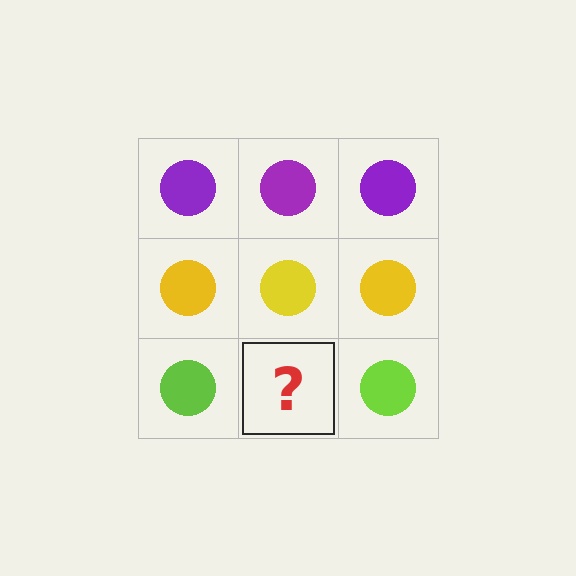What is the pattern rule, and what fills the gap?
The rule is that each row has a consistent color. The gap should be filled with a lime circle.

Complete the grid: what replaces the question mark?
The question mark should be replaced with a lime circle.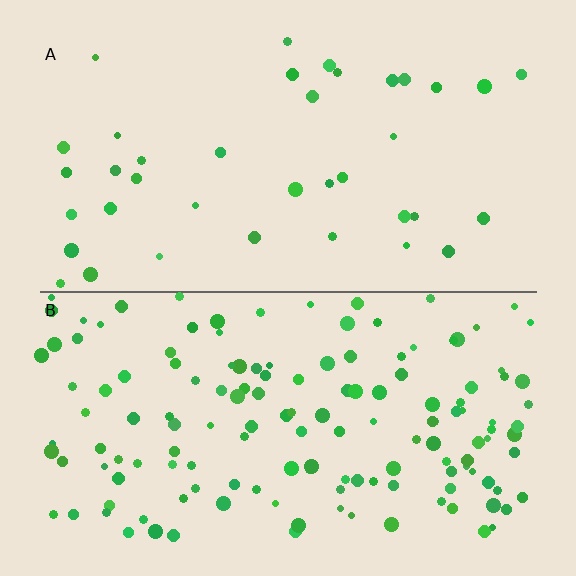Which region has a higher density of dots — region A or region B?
B (the bottom).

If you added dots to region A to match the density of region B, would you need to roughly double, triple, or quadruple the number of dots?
Approximately quadruple.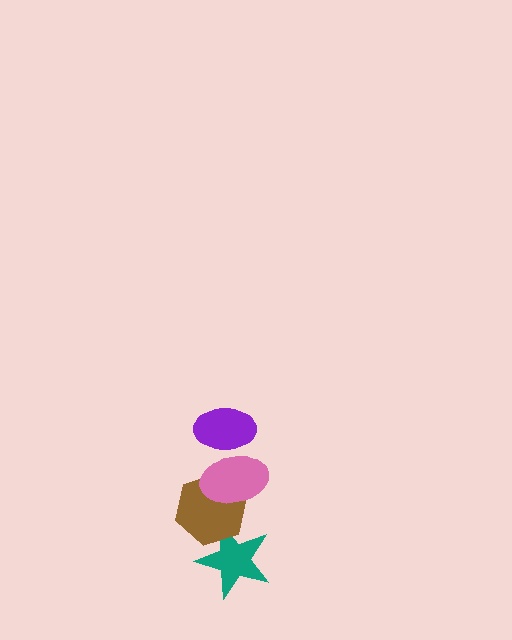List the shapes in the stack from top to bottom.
From top to bottom: the purple ellipse, the pink ellipse, the brown hexagon, the teal star.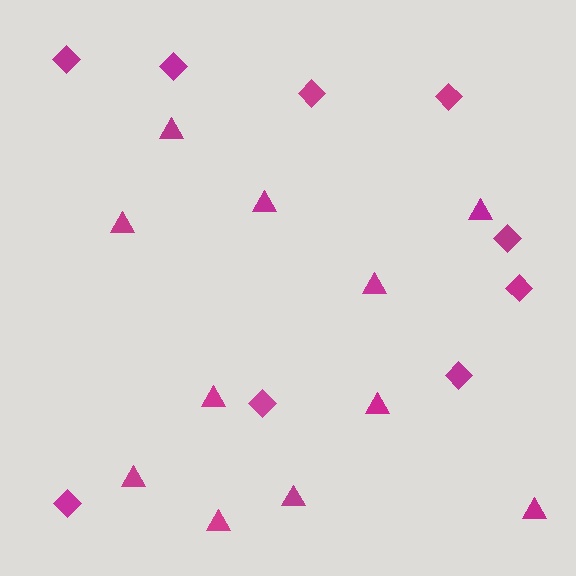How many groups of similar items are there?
There are 2 groups: one group of diamonds (9) and one group of triangles (11).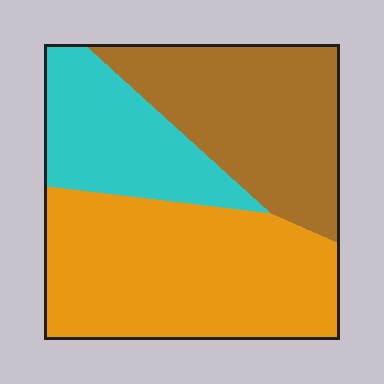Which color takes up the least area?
Cyan, at roughly 20%.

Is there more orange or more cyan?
Orange.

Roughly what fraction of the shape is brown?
Brown covers around 35% of the shape.